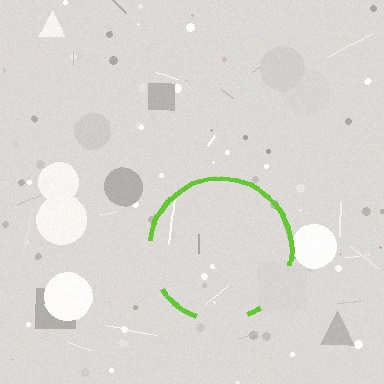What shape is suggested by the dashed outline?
The dashed outline suggests a circle.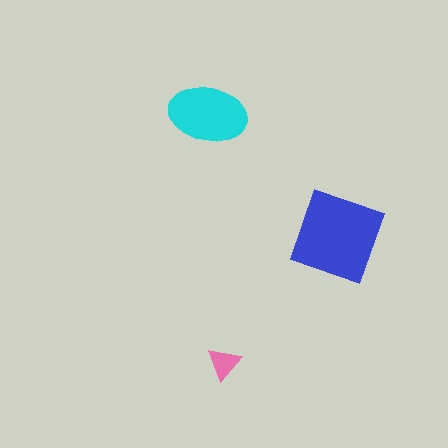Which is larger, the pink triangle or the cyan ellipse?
The cyan ellipse.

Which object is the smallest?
The pink triangle.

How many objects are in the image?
There are 3 objects in the image.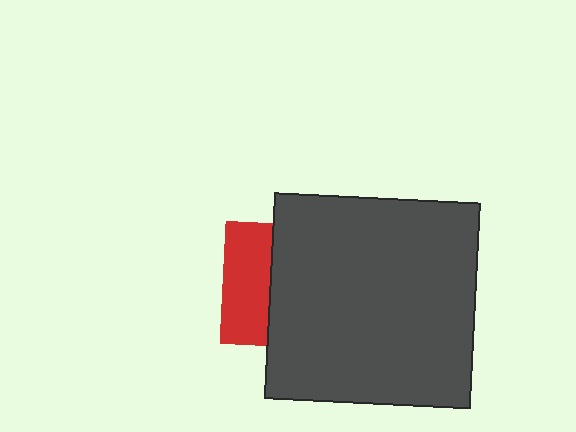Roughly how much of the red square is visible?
A small part of it is visible (roughly 39%).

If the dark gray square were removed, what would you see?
You would see the complete red square.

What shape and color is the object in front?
The object in front is a dark gray square.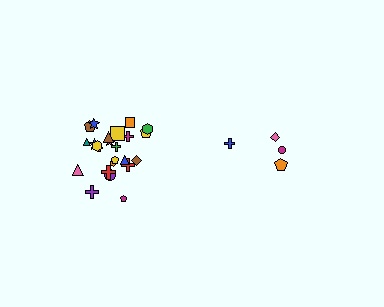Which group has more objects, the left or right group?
The left group.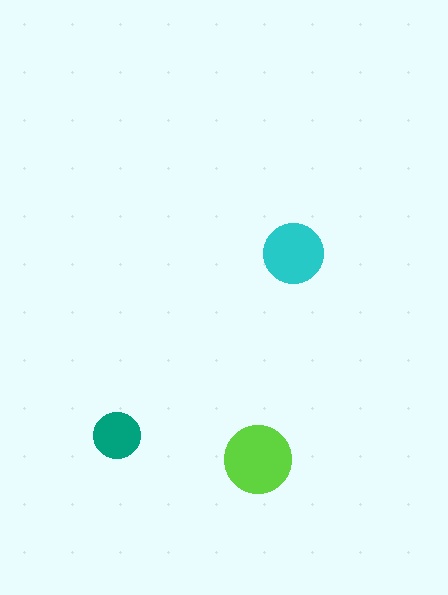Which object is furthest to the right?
The cyan circle is rightmost.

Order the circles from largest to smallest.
the lime one, the cyan one, the teal one.